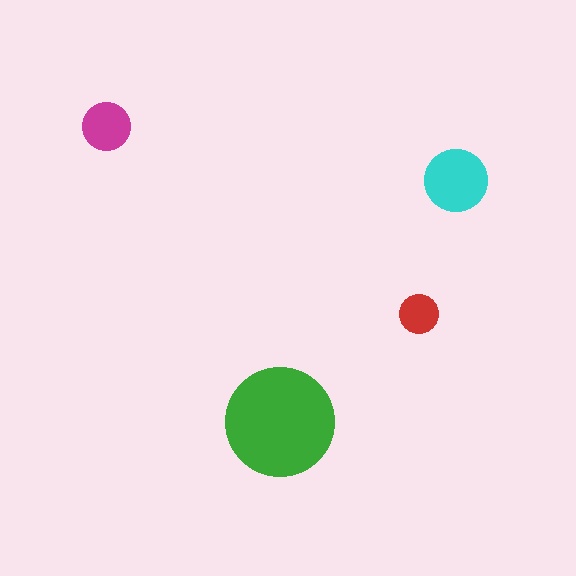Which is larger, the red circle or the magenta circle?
The magenta one.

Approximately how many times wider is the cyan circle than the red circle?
About 1.5 times wider.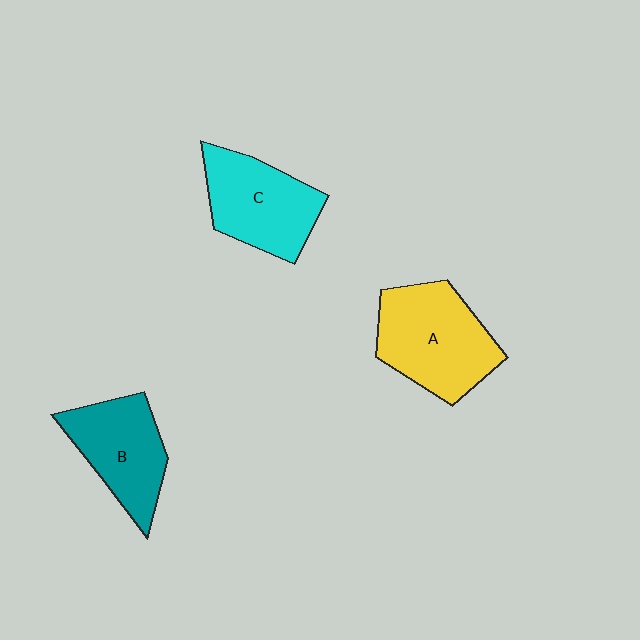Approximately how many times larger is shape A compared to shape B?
Approximately 1.2 times.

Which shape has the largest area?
Shape A (yellow).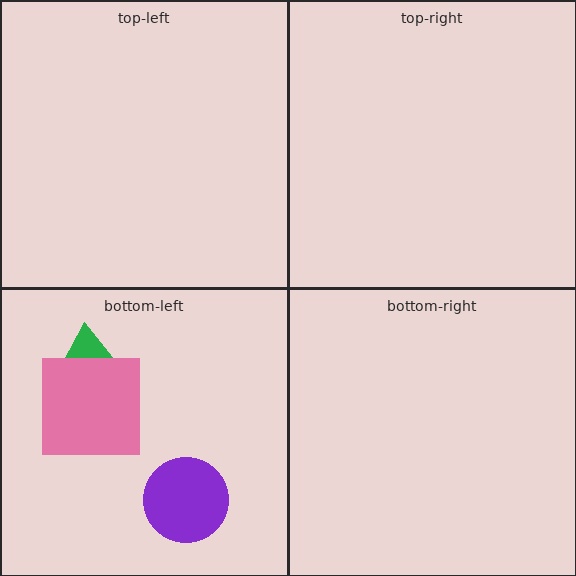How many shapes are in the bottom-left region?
3.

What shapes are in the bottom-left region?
The purple circle, the green trapezoid, the pink square.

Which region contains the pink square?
The bottom-left region.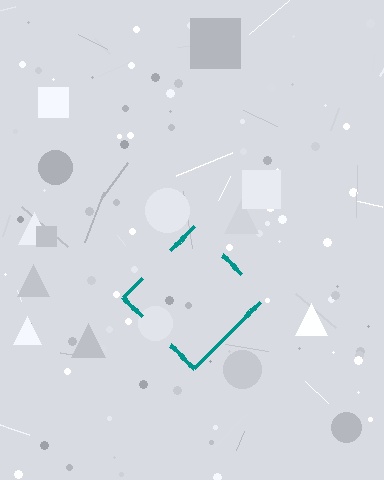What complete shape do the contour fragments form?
The contour fragments form a diamond.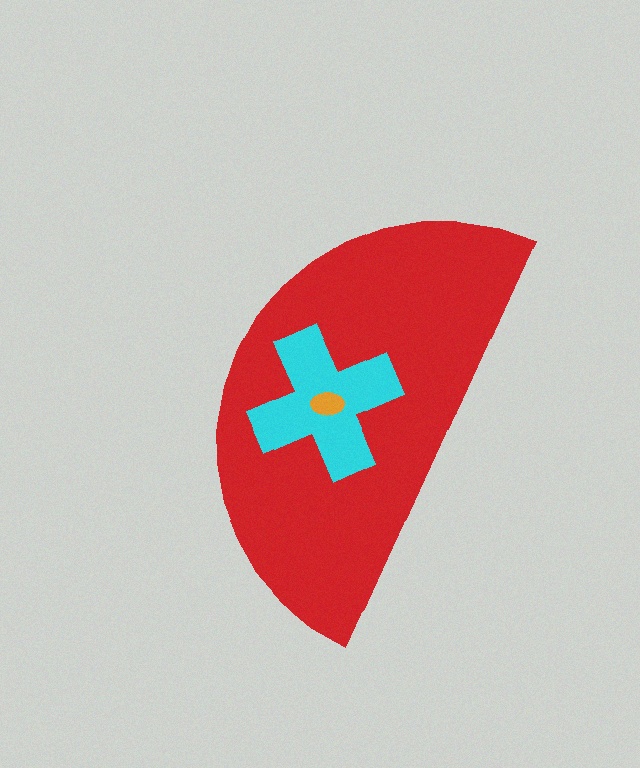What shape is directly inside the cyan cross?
The orange ellipse.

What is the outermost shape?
The red semicircle.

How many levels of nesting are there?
3.